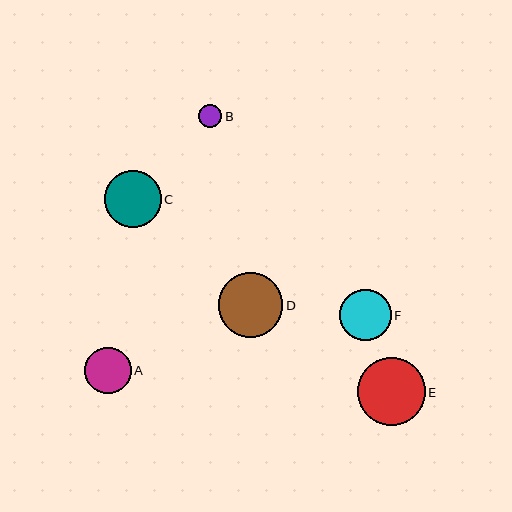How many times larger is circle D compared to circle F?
Circle D is approximately 1.3 times the size of circle F.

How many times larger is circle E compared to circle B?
Circle E is approximately 3.0 times the size of circle B.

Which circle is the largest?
Circle E is the largest with a size of approximately 68 pixels.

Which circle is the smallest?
Circle B is the smallest with a size of approximately 23 pixels.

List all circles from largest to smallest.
From largest to smallest: E, D, C, F, A, B.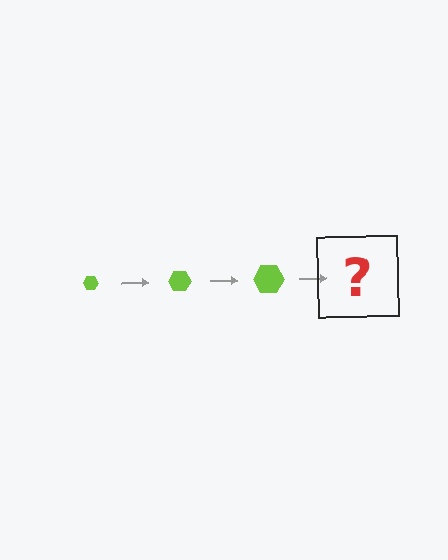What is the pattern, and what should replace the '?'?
The pattern is that the hexagon gets progressively larger each step. The '?' should be a lime hexagon, larger than the previous one.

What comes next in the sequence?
The next element should be a lime hexagon, larger than the previous one.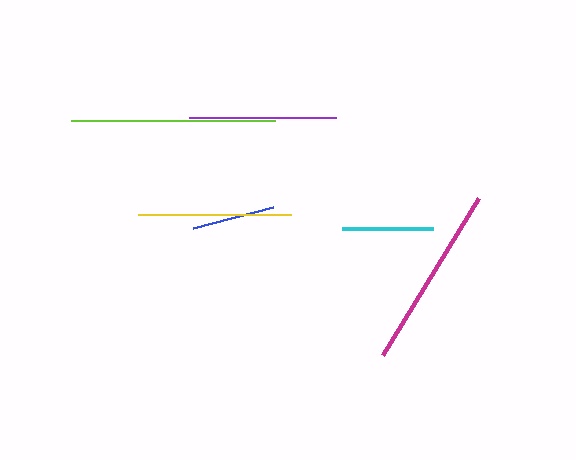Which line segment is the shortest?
The blue line is the shortest at approximately 83 pixels.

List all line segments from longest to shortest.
From longest to shortest: lime, magenta, yellow, purple, cyan, blue.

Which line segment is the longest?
The lime line is the longest at approximately 204 pixels.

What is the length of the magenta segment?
The magenta segment is approximately 184 pixels long.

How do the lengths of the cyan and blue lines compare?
The cyan and blue lines are approximately the same length.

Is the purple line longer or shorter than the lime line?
The lime line is longer than the purple line.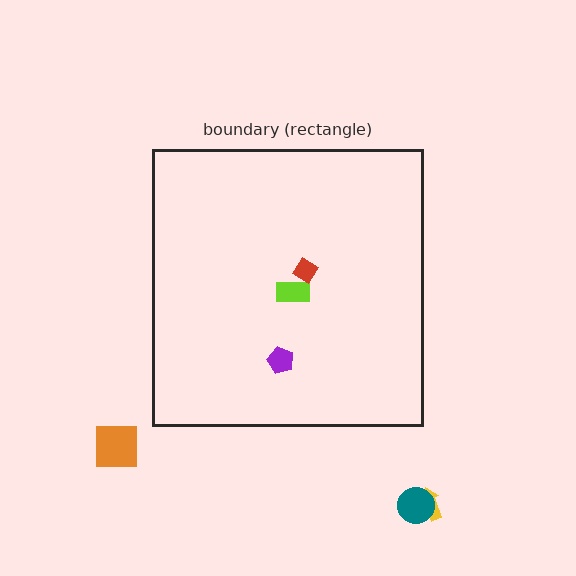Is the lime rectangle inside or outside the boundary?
Inside.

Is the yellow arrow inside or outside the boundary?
Outside.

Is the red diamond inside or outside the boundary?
Inside.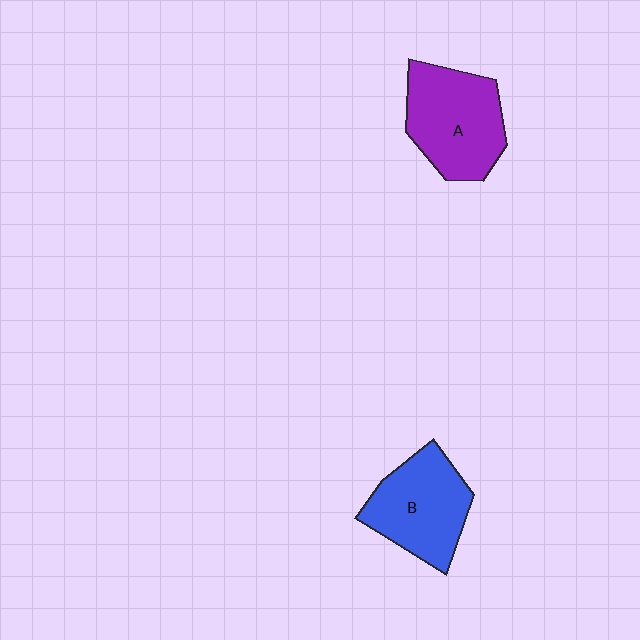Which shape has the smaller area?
Shape B (blue).